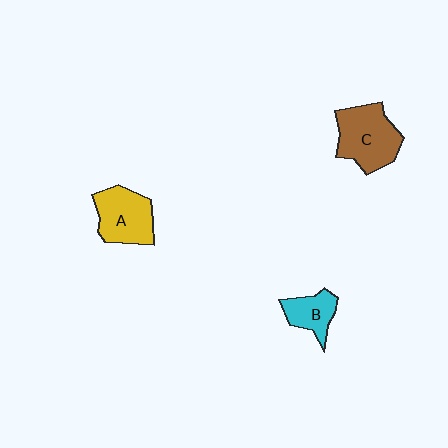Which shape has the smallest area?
Shape B (cyan).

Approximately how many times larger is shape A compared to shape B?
Approximately 1.6 times.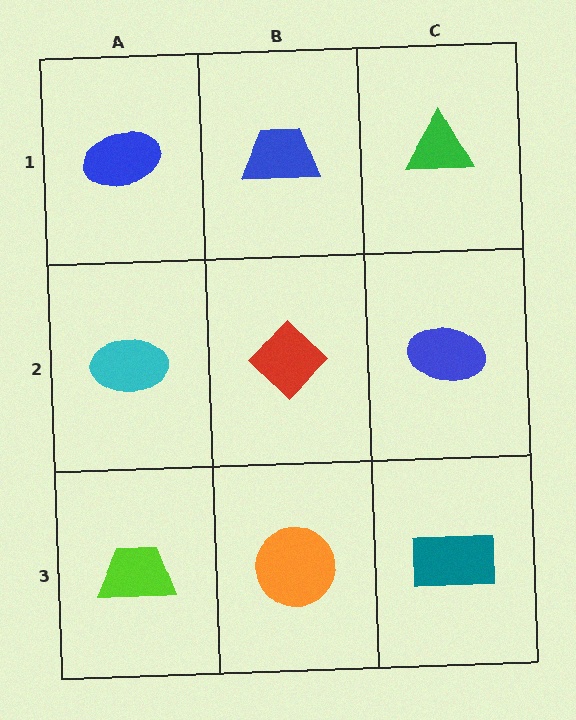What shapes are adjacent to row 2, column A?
A blue ellipse (row 1, column A), a lime trapezoid (row 3, column A), a red diamond (row 2, column B).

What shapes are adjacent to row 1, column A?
A cyan ellipse (row 2, column A), a blue trapezoid (row 1, column B).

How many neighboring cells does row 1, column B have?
3.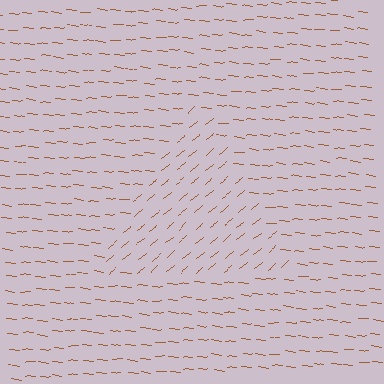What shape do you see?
I see a triangle.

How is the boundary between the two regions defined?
The boundary is defined purely by a change in line orientation (approximately 45 degrees difference). All lines are the same color and thickness.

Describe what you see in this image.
The image is filled with small brown line segments. A triangle region in the image has lines oriented differently from the surrounding lines, creating a visible texture boundary.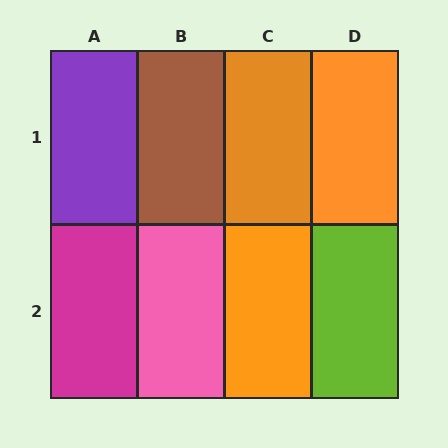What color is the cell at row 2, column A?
Magenta.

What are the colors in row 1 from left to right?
Purple, brown, orange, orange.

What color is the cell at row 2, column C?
Orange.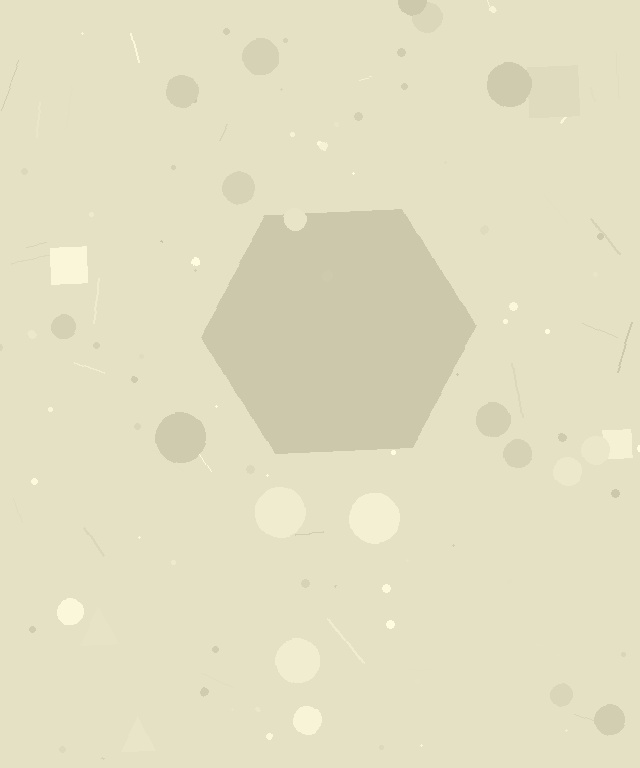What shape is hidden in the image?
A hexagon is hidden in the image.